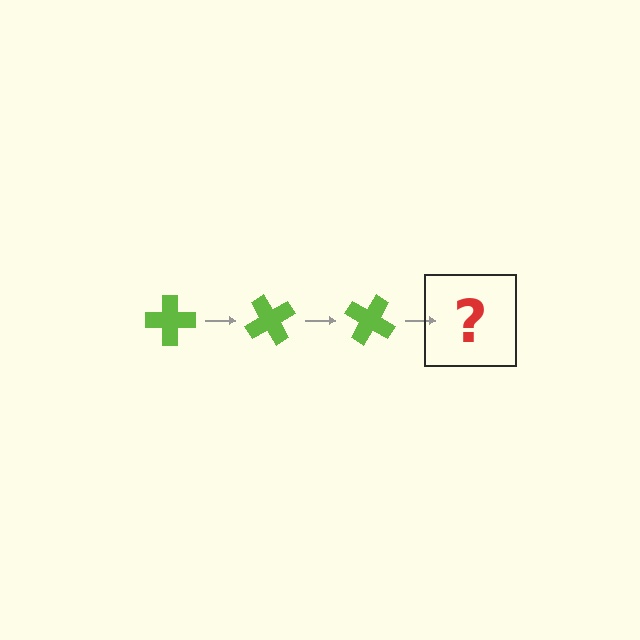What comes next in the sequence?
The next element should be a lime cross rotated 180 degrees.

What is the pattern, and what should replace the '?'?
The pattern is that the cross rotates 60 degrees each step. The '?' should be a lime cross rotated 180 degrees.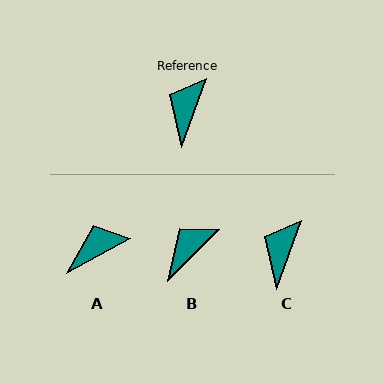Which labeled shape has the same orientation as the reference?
C.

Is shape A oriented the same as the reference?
No, it is off by about 42 degrees.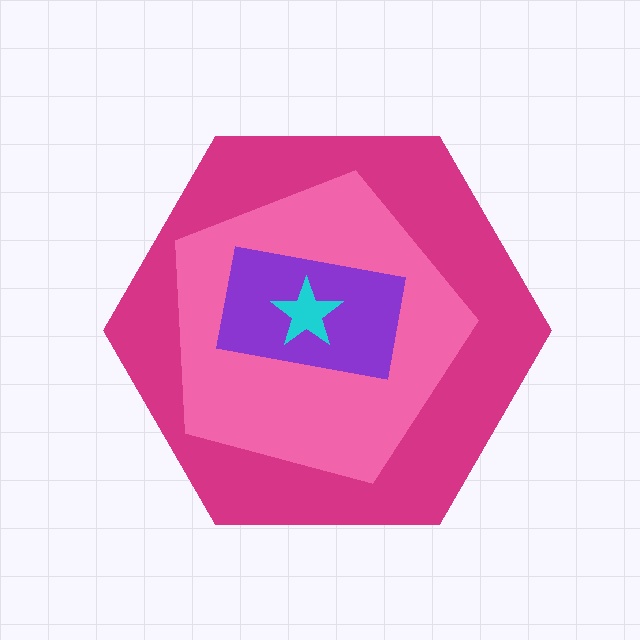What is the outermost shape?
The magenta hexagon.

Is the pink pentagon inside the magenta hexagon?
Yes.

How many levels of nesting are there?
4.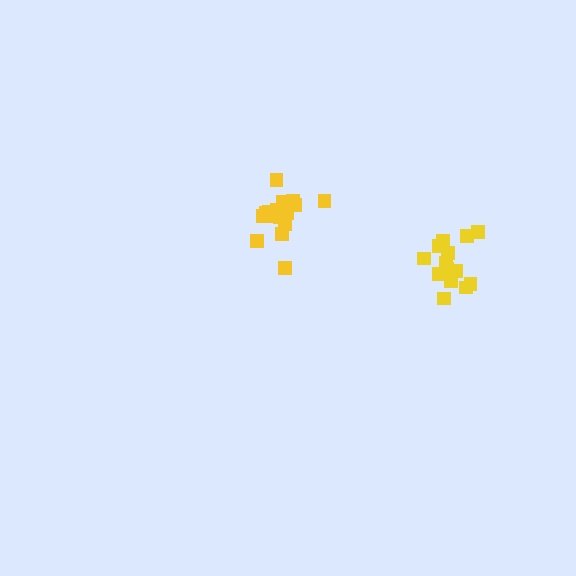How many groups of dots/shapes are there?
There are 2 groups.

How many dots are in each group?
Group 1: 14 dots, Group 2: 18 dots (32 total).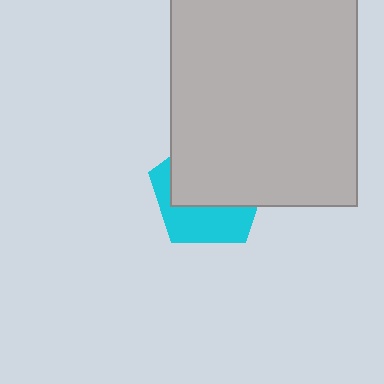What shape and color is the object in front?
The object in front is a light gray rectangle.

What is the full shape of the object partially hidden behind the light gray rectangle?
The partially hidden object is a cyan pentagon.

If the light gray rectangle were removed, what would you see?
You would see the complete cyan pentagon.